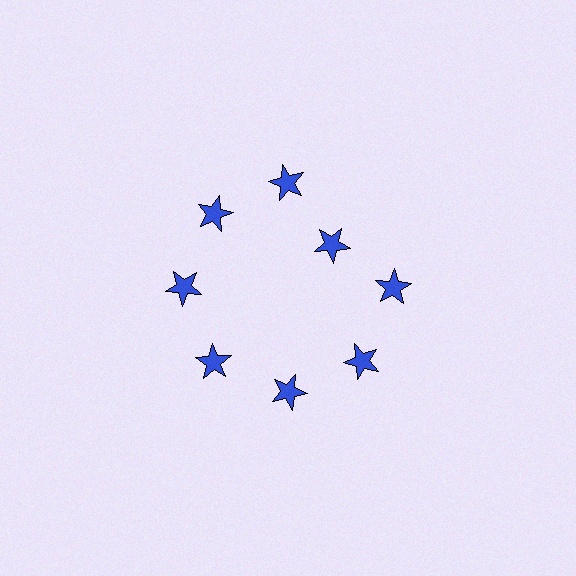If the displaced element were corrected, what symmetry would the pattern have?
It would have 8-fold rotational symmetry — the pattern would map onto itself every 45 degrees.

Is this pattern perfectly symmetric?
No. The 8 blue stars are arranged in a ring, but one element near the 2 o'clock position is pulled inward toward the center, breaking the 8-fold rotational symmetry.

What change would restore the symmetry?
The symmetry would be restored by moving it outward, back onto the ring so that all 8 stars sit at equal angles and equal distance from the center.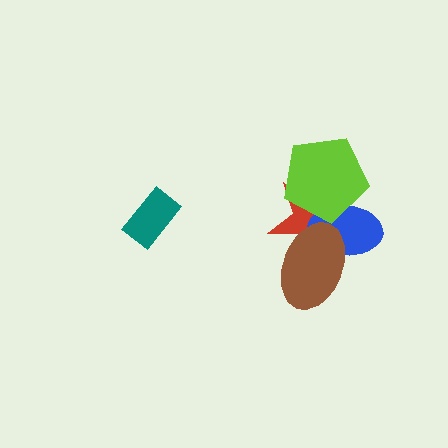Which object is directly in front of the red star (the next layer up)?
The blue ellipse is directly in front of the red star.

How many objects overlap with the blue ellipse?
3 objects overlap with the blue ellipse.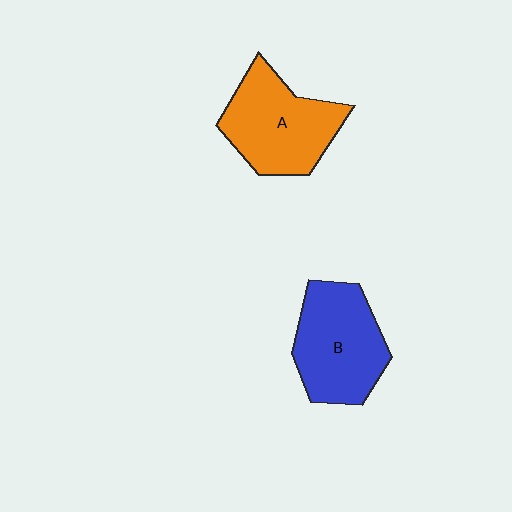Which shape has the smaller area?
Shape B (blue).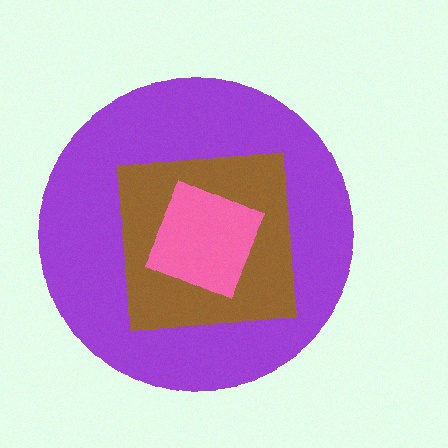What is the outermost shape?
The purple circle.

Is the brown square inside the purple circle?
Yes.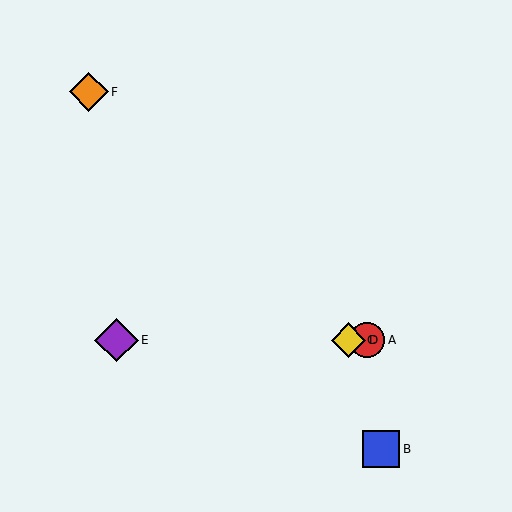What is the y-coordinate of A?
Object A is at y≈340.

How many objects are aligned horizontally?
4 objects (A, C, D, E) are aligned horizontally.